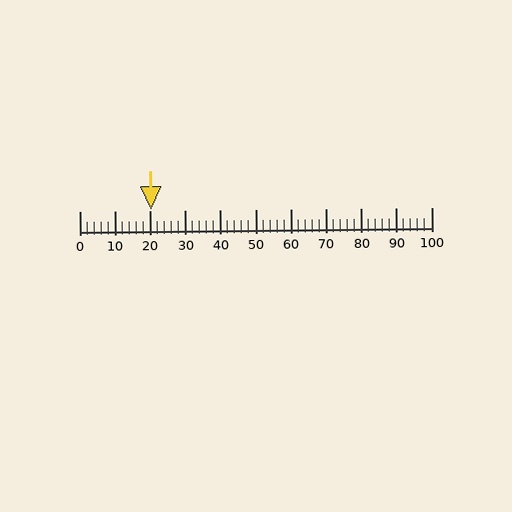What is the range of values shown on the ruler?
The ruler shows values from 0 to 100.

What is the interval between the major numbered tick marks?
The major tick marks are spaced 10 units apart.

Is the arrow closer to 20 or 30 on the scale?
The arrow is closer to 20.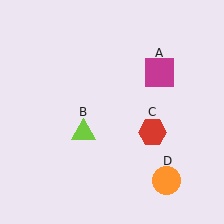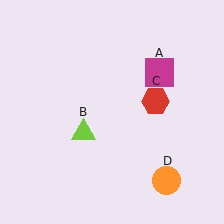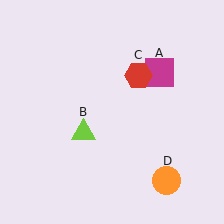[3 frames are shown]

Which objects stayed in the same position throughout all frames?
Magenta square (object A) and lime triangle (object B) and orange circle (object D) remained stationary.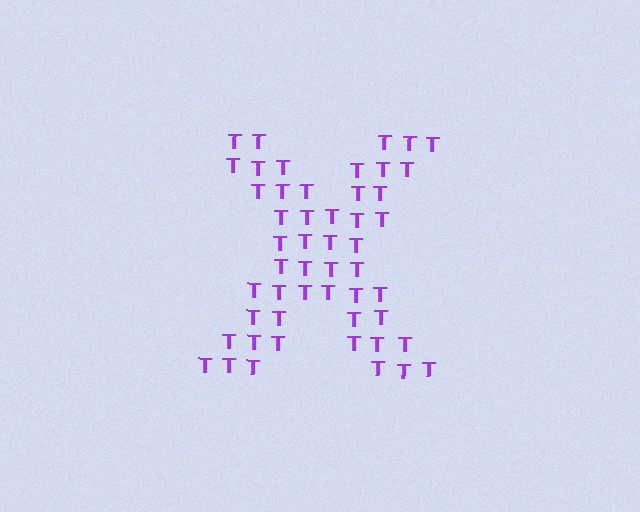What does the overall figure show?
The overall figure shows the letter X.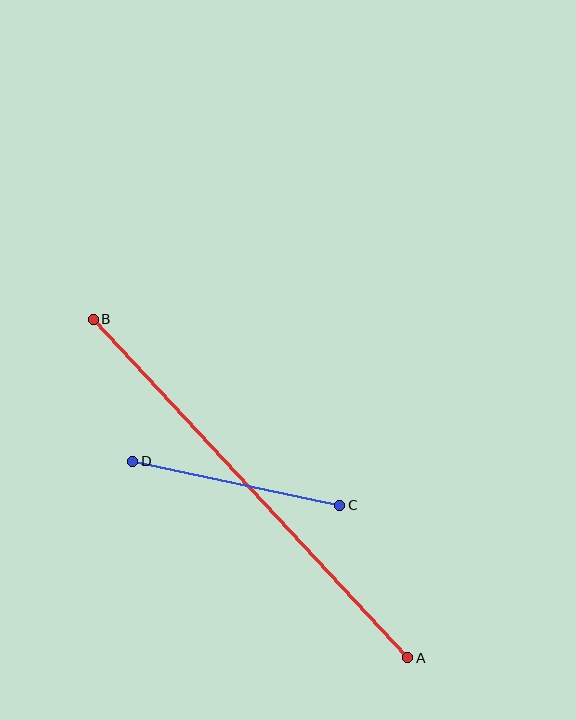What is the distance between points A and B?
The distance is approximately 462 pixels.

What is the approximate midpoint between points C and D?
The midpoint is at approximately (236, 483) pixels.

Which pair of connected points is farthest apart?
Points A and B are farthest apart.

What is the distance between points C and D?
The distance is approximately 212 pixels.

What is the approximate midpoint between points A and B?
The midpoint is at approximately (250, 488) pixels.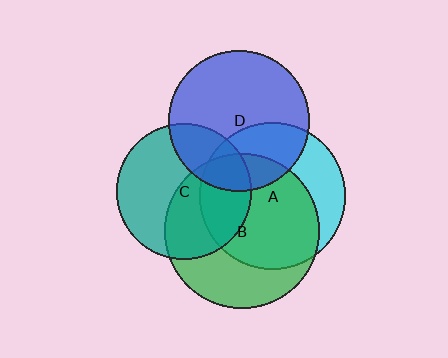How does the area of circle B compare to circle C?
Approximately 1.3 times.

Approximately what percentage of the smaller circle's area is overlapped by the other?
Approximately 30%.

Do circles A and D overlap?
Yes.